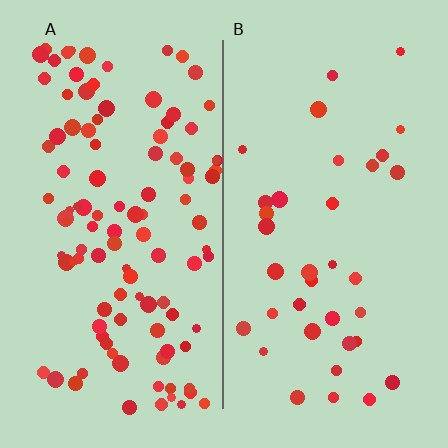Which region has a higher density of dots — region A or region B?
A (the left).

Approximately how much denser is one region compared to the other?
Approximately 3.0× — region A over region B.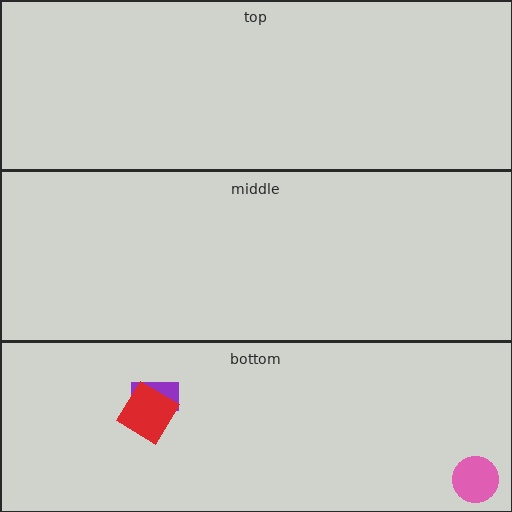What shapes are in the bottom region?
The purple rectangle, the red diamond, the pink circle.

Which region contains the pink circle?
The bottom region.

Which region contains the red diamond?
The bottom region.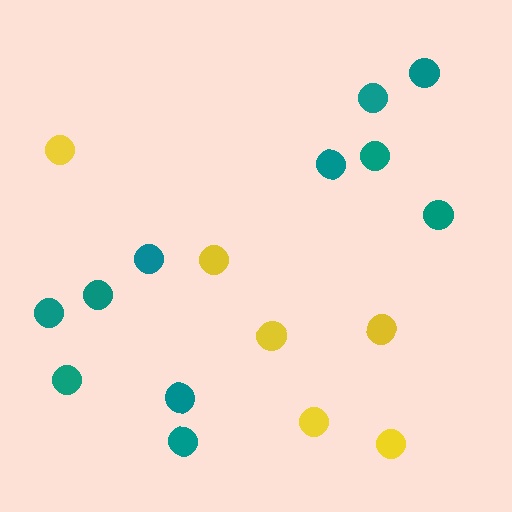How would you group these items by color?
There are 2 groups: one group of yellow circles (6) and one group of teal circles (11).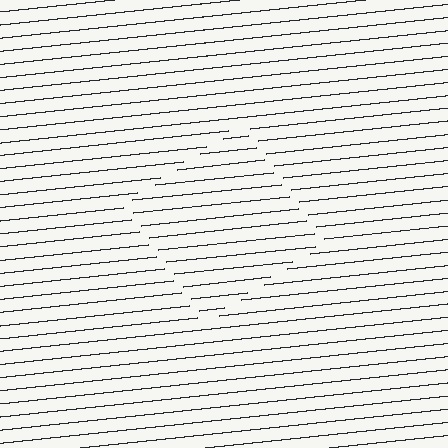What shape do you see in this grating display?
An illusory square. The interior of the shape contains the same grating, shifted by half a period — the contour is defined by the phase discontinuity where line-ends from the inner and outer gratings abut.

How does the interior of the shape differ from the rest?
The interior of the shape contains the same grating, shifted by half a period — the contour is defined by the phase discontinuity where line-ends from the inner and outer gratings abut.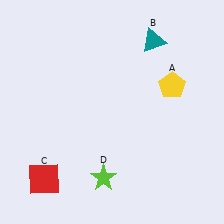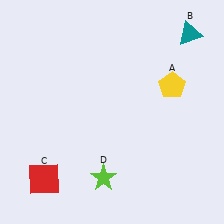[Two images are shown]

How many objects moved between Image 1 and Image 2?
1 object moved between the two images.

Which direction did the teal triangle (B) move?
The teal triangle (B) moved right.